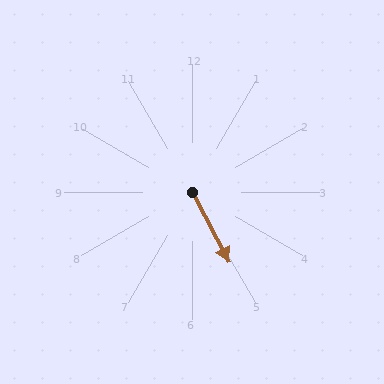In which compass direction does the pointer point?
Southeast.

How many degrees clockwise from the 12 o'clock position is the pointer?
Approximately 152 degrees.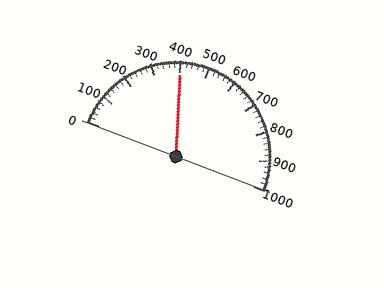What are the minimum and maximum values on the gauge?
The gauge ranges from 0 to 1000.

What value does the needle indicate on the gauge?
The needle indicates approximately 400.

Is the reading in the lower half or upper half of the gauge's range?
The reading is in the lower half of the range (0 to 1000).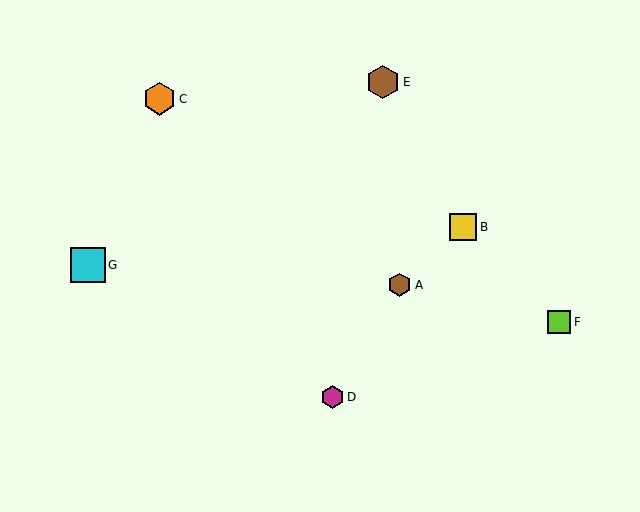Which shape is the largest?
The cyan square (labeled G) is the largest.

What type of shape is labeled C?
Shape C is an orange hexagon.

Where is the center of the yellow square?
The center of the yellow square is at (463, 227).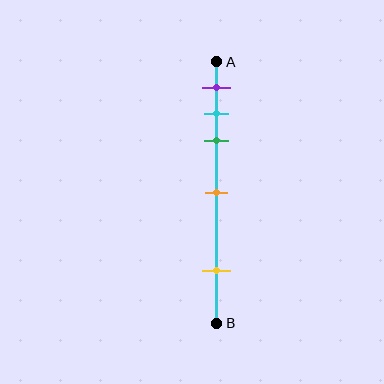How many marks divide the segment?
There are 5 marks dividing the segment.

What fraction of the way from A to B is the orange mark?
The orange mark is approximately 50% (0.5) of the way from A to B.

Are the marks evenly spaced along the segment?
No, the marks are not evenly spaced.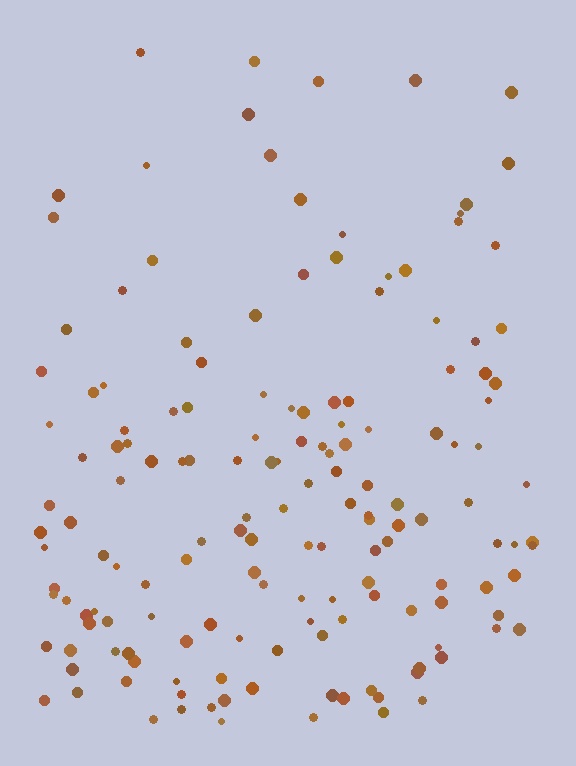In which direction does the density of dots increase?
From top to bottom, with the bottom side densest.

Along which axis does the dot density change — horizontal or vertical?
Vertical.